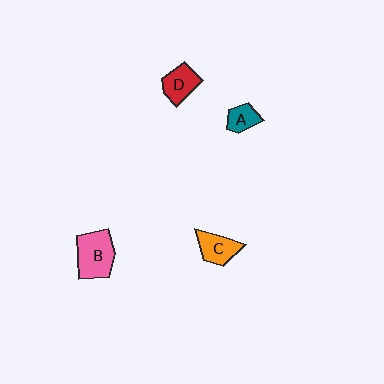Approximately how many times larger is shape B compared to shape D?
Approximately 1.6 times.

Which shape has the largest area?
Shape B (pink).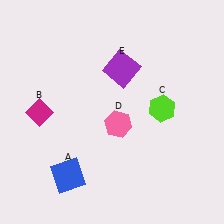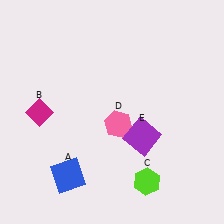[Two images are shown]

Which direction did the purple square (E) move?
The purple square (E) moved down.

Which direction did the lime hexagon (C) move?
The lime hexagon (C) moved down.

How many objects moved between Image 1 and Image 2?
2 objects moved between the two images.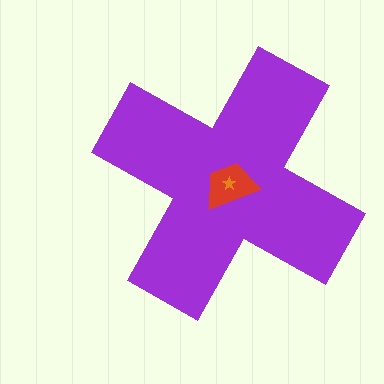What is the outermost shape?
The purple cross.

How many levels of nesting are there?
3.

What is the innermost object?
The orange star.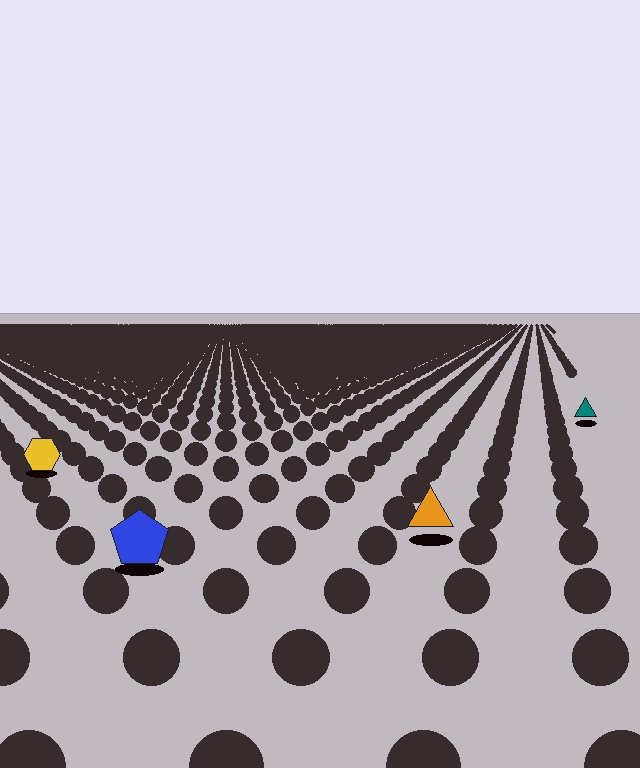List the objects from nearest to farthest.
From nearest to farthest: the blue pentagon, the orange triangle, the yellow hexagon, the teal triangle.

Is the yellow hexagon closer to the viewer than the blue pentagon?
No. The blue pentagon is closer — you can tell from the texture gradient: the ground texture is coarser near it.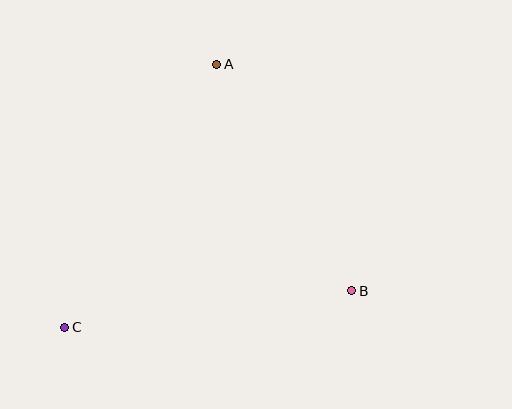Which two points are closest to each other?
Points A and B are closest to each other.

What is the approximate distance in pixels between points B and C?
The distance between B and C is approximately 290 pixels.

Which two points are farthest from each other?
Points A and C are farthest from each other.